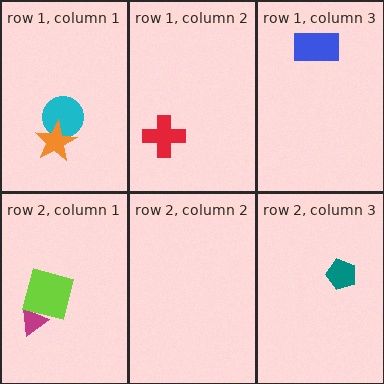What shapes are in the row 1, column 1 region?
The cyan circle, the orange star.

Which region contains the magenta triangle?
The row 2, column 1 region.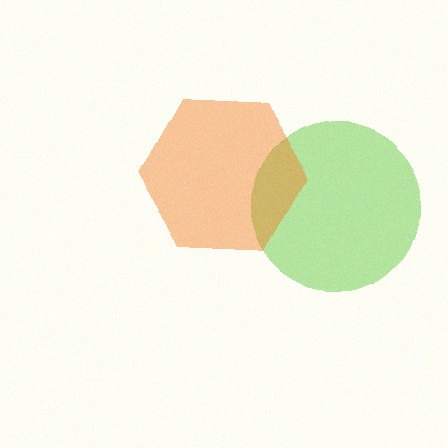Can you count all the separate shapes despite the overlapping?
Yes, there are 2 separate shapes.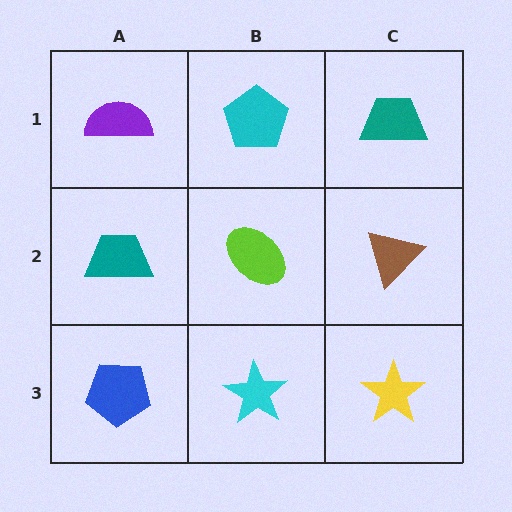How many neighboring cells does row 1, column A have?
2.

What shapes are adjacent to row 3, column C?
A brown triangle (row 2, column C), a cyan star (row 3, column B).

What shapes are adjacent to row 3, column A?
A teal trapezoid (row 2, column A), a cyan star (row 3, column B).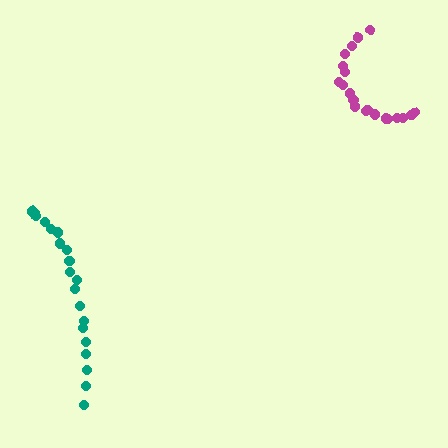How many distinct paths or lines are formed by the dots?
There are 2 distinct paths.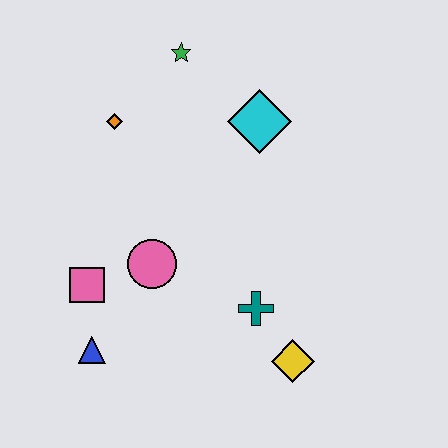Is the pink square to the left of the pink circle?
Yes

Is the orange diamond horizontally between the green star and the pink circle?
No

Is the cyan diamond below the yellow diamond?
No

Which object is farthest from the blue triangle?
The green star is farthest from the blue triangle.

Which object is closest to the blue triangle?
The pink square is closest to the blue triangle.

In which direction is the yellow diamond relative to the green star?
The yellow diamond is below the green star.